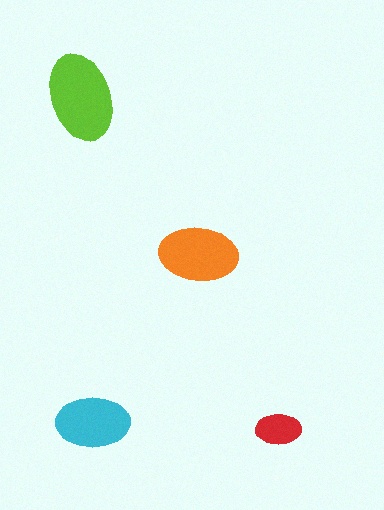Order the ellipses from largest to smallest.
the lime one, the orange one, the cyan one, the red one.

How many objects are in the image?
There are 4 objects in the image.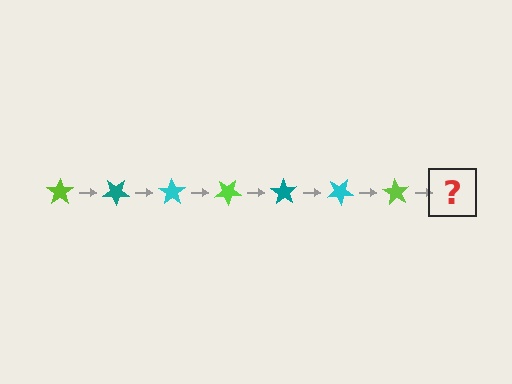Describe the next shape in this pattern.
It should be a teal star, rotated 245 degrees from the start.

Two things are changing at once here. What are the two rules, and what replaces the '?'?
The two rules are that it rotates 35 degrees each step and the color cycles through lime, teal, and cyan. The '?' should be a teal star, rotated 245 degrees from the start.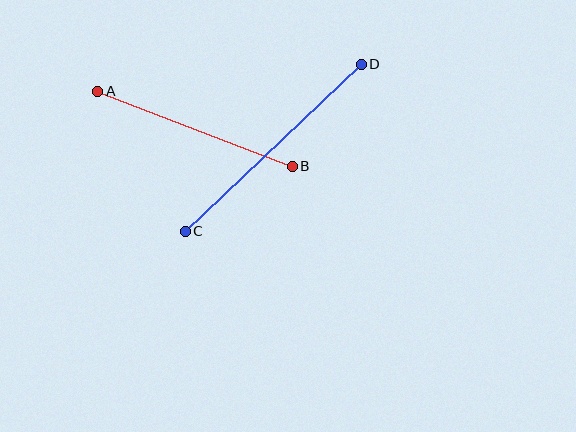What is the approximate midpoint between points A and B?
The midpoint is at approximately (195, 129) pixels.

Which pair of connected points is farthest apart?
Points C and D are farthest apart.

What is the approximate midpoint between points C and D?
The midpoint is at approximately (273, 148) pixels.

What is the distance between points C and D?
The distance is approximately 243 pixels.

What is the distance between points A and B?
The distance is approximately 208 pixels.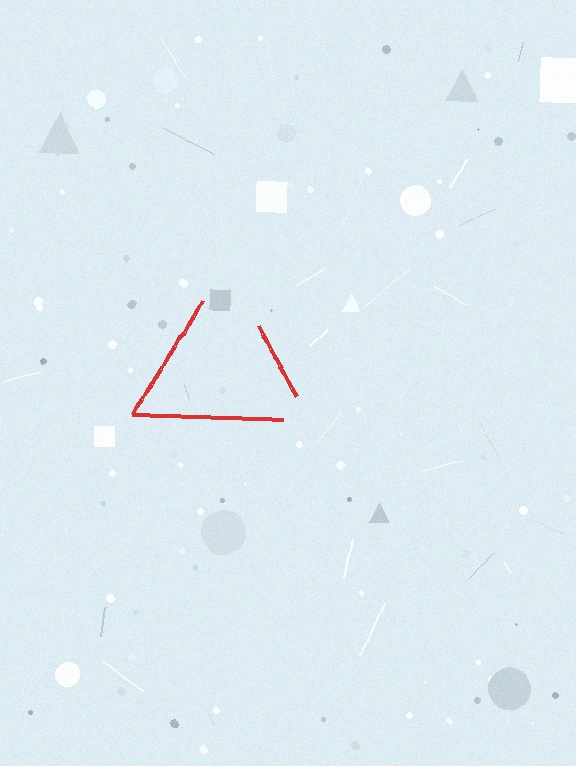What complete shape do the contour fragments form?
The contour fragments form a triangle.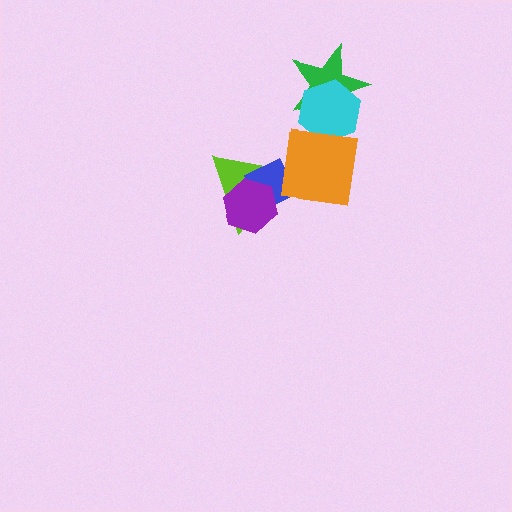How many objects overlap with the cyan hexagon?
2 objects overlap with the cyan hexagon.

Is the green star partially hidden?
Yes, it is partially covered by another shape.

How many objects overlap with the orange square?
3 objects overlap with the orange square.